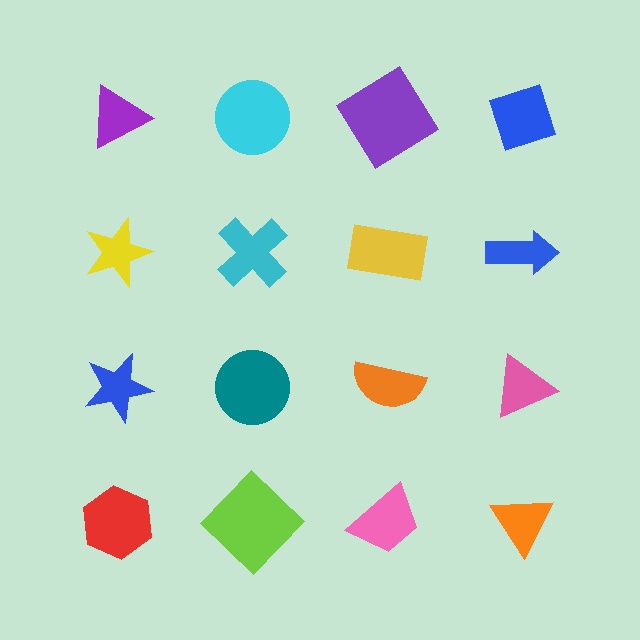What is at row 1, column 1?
A purple triangle.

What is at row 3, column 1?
A blue star.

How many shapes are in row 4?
4 shapes.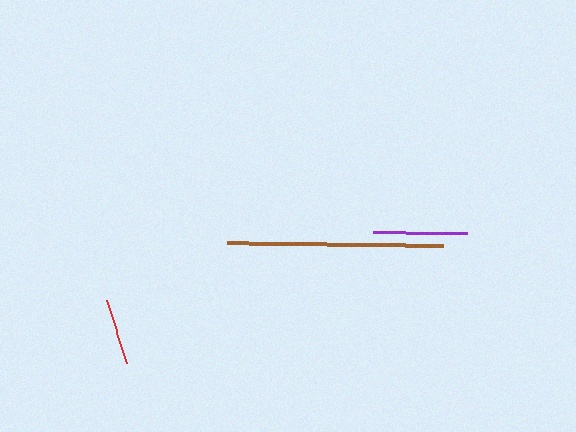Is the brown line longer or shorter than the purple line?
The brown line is longer than the purple line.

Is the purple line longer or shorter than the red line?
The purple line is longer than the red line.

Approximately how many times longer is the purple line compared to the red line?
The purple line is approximately 1.4 times the length of the red line.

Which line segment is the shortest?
The red line is the shortest at approximately 67 pixels.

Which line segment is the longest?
The brown line is the longest at approximately 216 pixels.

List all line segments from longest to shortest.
From longest to shortest: brown, purple, red.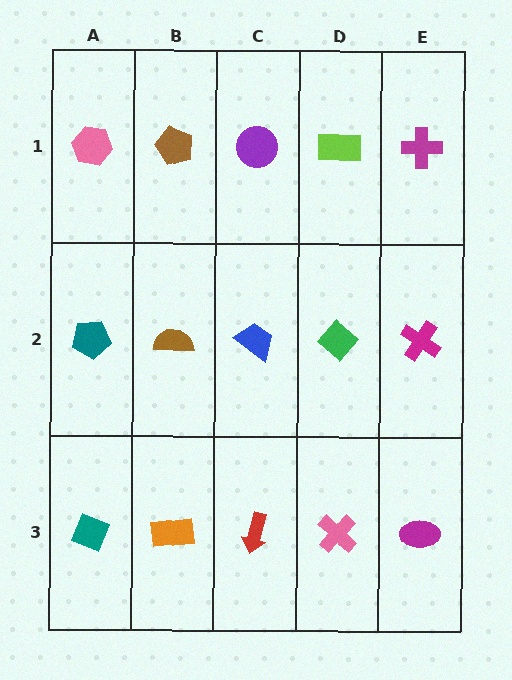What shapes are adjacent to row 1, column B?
A brown semicircle (row 2, column B), a pink hexagon (row 1, column A), a purple circle (row 1, column C).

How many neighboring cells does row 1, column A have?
2.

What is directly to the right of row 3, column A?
An orange rectangle.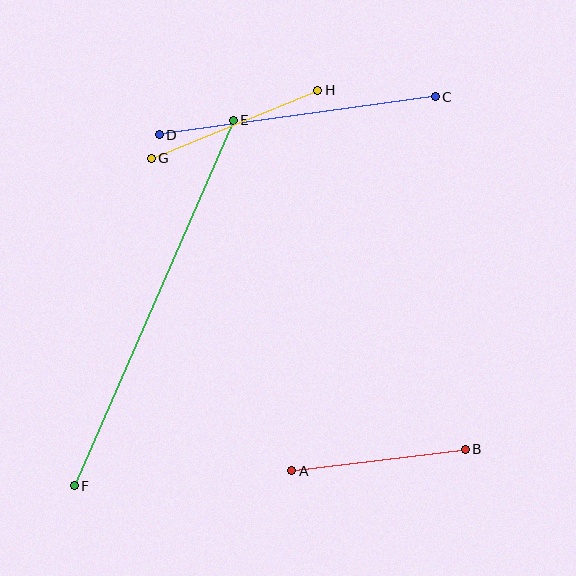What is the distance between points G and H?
The distance is approximately 180 pixels.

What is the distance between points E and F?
The distance is approximately 399 pixels.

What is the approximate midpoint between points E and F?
The midpoint is at approximately (154, 303) pixels.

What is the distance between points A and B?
The distance is approximately 175 pixels.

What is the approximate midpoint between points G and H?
The midpoint is at approximately (234, 124) pixels.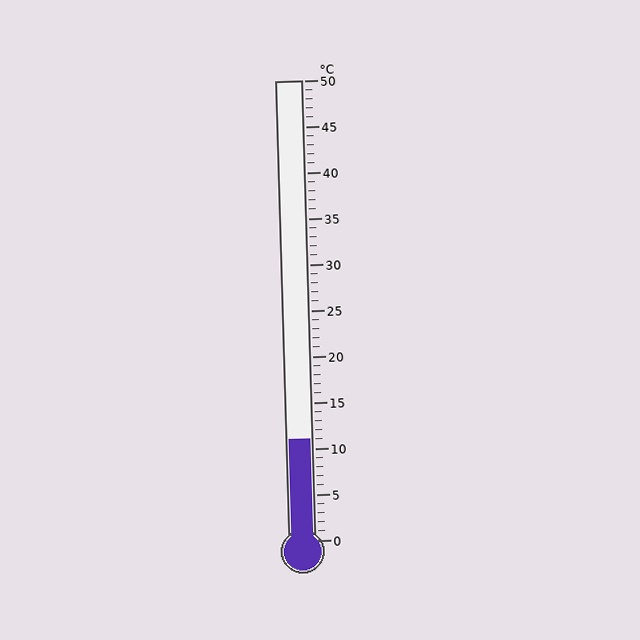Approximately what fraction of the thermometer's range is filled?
The thermometer is filled to approximately 20% of its range.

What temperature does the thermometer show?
The thermometer shows approximately 11°C.